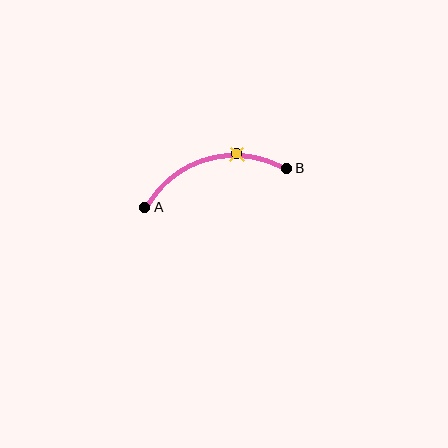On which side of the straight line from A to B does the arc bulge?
The arc bulges above the straight line connecting A and B.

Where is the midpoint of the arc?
The arc midpoint is the point on the curve farthest from the straight line joining A and B. It sits above that line.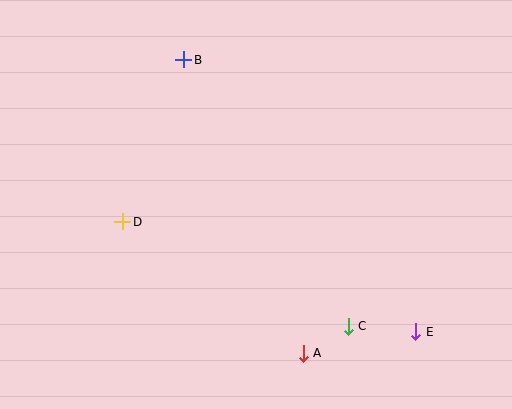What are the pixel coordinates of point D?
Point D is at (123, 222).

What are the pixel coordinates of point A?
Point A is at (303, 353).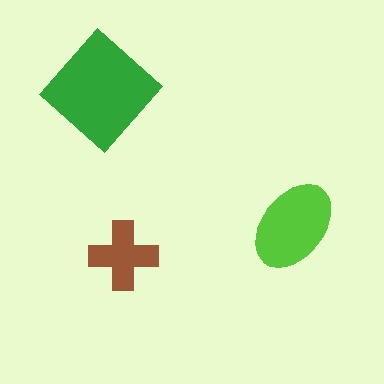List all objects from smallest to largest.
The brown cross, the lime ellipse, the green diamond.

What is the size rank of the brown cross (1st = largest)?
3rd.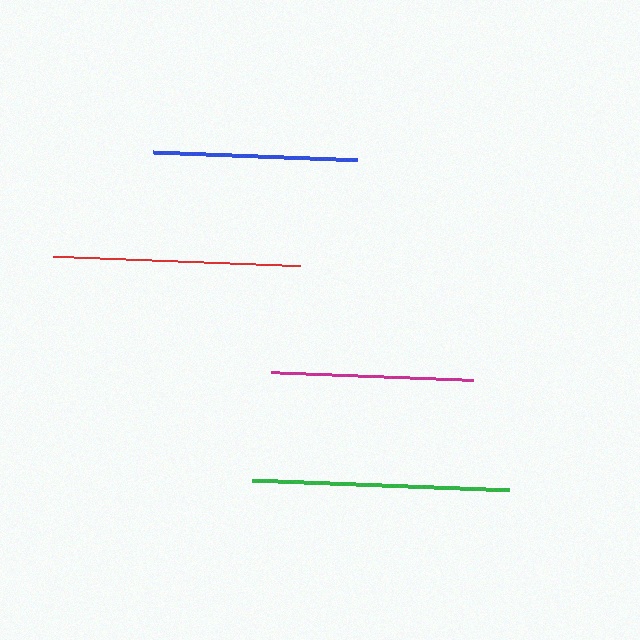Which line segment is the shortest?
The magenta line is the shortest at approximately 202 pixels.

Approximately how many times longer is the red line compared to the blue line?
The red line is approximately 1.2 times the length of the blue line.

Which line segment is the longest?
The green line is the longest at approximately 258 pixels.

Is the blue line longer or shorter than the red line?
The red line is longer than the blue line.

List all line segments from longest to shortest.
From longest to shortest: green, red, blue, magenta.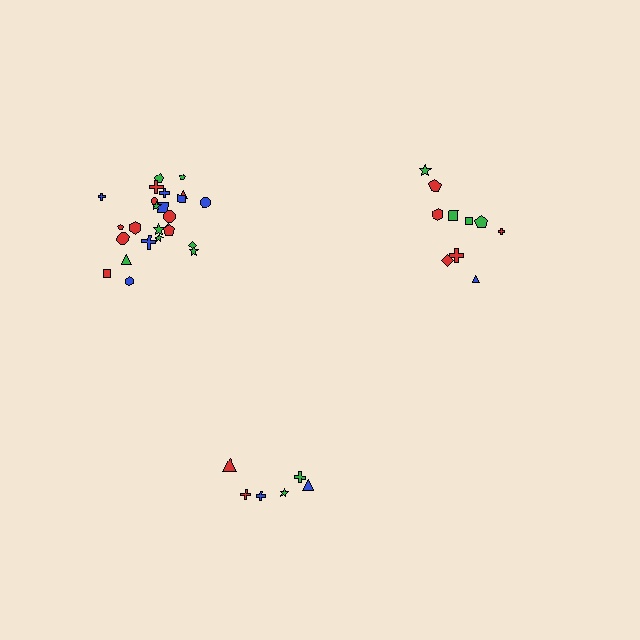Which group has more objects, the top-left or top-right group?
The top-left group.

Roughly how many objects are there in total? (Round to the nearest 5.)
Roughly 40 objects in total.